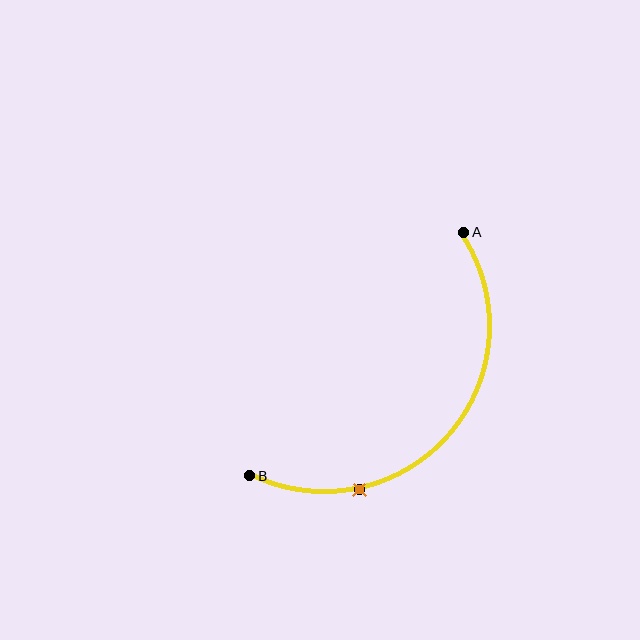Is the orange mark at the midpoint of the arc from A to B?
No. The orange mark lies on the arc but is closer to endpoint B. The arc midpoint would be at the point on the curve equidistant along the arc from both A and B.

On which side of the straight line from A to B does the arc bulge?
The arc bulges below and to the right of the straight line connecting A and B.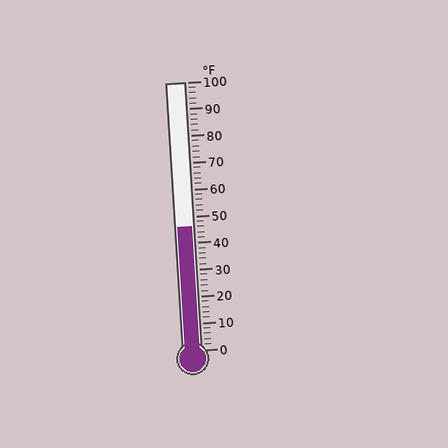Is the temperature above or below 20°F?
The temperature is above 20°F.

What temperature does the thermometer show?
The thermometer shows approximately 46°F.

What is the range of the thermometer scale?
The thermometer scale ranges from 0°F to 100°F.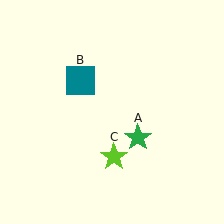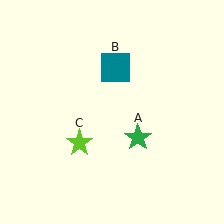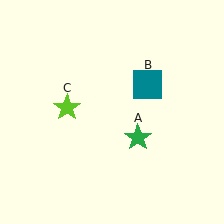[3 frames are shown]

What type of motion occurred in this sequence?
The teal square (object B), lime star (object C) rotated clockwise around the center of the scene.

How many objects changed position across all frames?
2 objects changed position: teal square (object B), lime star (object C).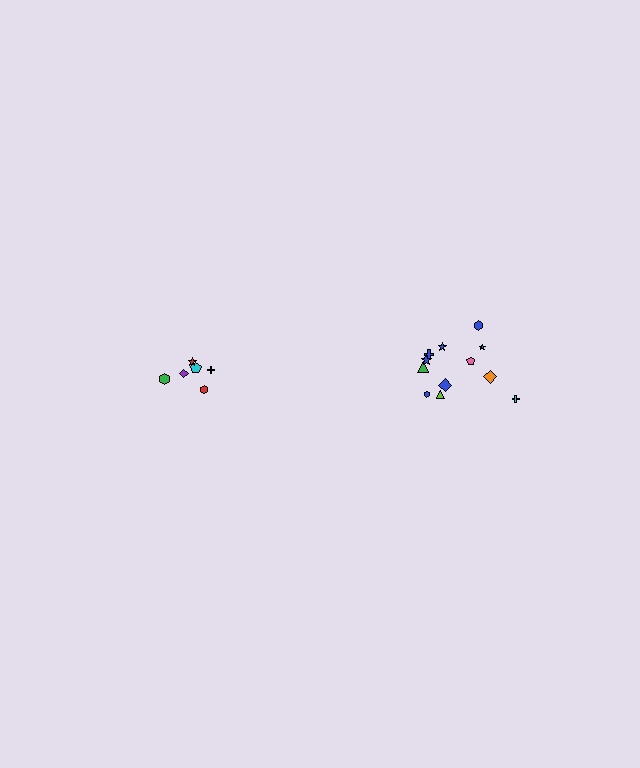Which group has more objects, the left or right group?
The right group.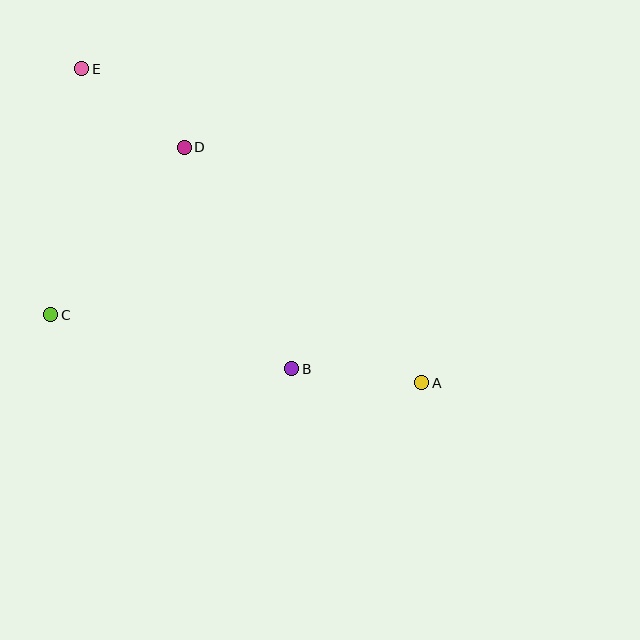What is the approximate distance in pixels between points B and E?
The distance between B and E is approximately 366 pixels.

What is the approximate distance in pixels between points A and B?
The distance between A and B is approximately 131 pixels.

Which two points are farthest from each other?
Points A and E are farthest from each other.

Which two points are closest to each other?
Points D and E are closest to each other.